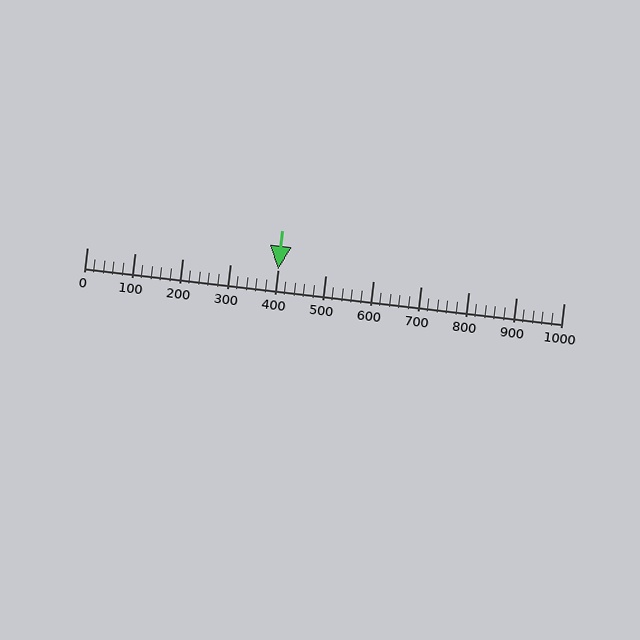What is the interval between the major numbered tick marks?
The major tick marks are spaced 100 units apart.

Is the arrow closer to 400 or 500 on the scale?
The arrow is closer to 400.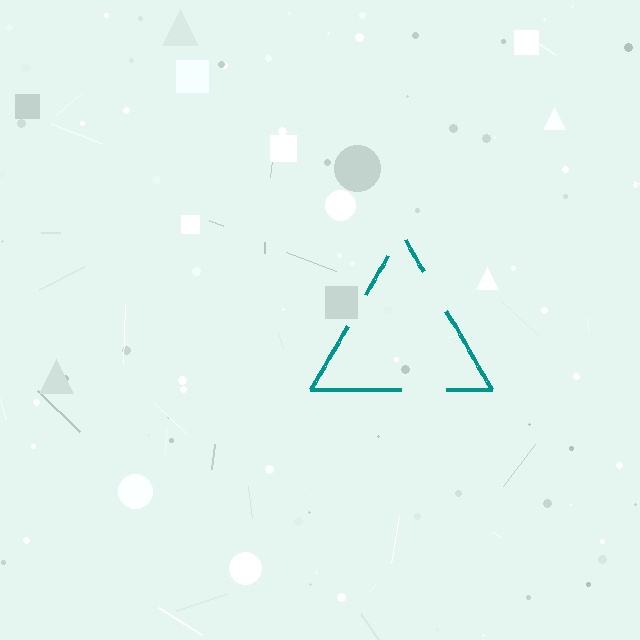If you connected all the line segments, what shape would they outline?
They would outline a triangle.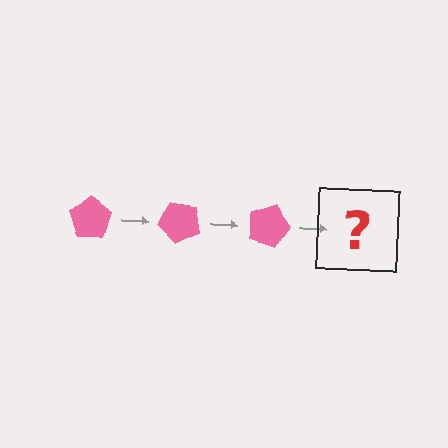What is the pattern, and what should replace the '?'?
The pattern is that the pentagon rotates 45 degrees each step. The '?' should be a pink pentagon rotated 135 degrees.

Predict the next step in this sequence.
The next step is a pink pentagon rotated 135 degrees.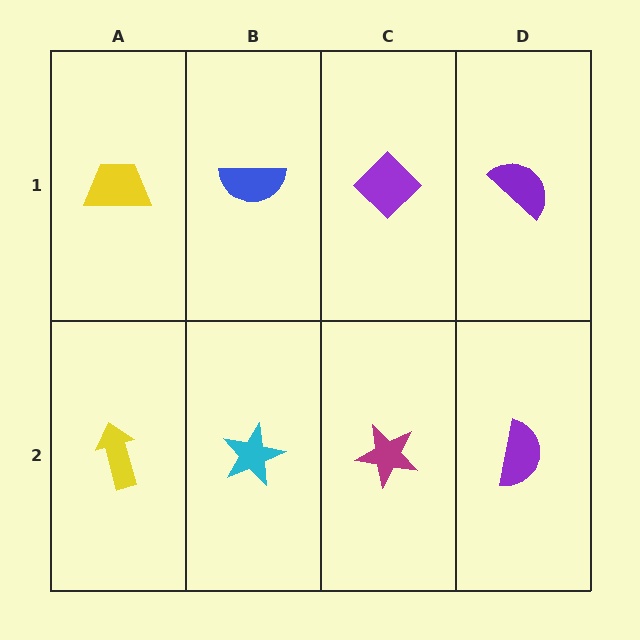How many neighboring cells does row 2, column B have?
3.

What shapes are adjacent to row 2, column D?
A purple semicircle (row 1, column D), a magenta star (row 2, column C).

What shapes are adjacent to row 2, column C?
A purple diamond (row 1, column C), a cyan star (row 2, column B), a purple semicircle (row 2, column D).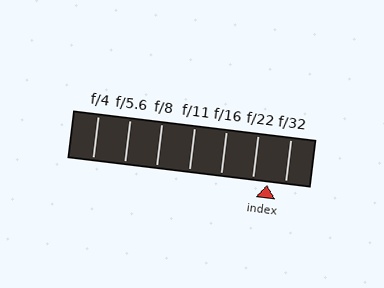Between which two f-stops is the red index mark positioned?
The index mark is between f/22 and f/32.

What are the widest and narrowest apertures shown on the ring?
The widest aperture shown is f/4 and the narrowest is f/32.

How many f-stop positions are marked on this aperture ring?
There are 7 f-stop positions marked.